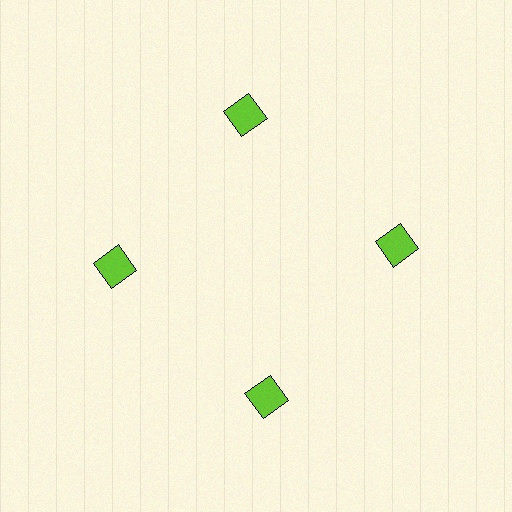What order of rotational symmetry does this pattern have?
This pattern has 4-fold rotational symmetry.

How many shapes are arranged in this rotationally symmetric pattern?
There are 4 shapes, arranged in 4 groups of 1.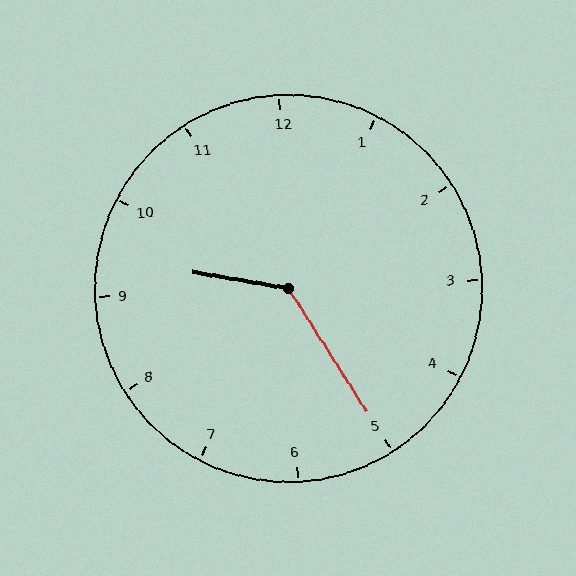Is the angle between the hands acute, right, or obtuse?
It is obtuse.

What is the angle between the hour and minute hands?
Approximately 132 degrees.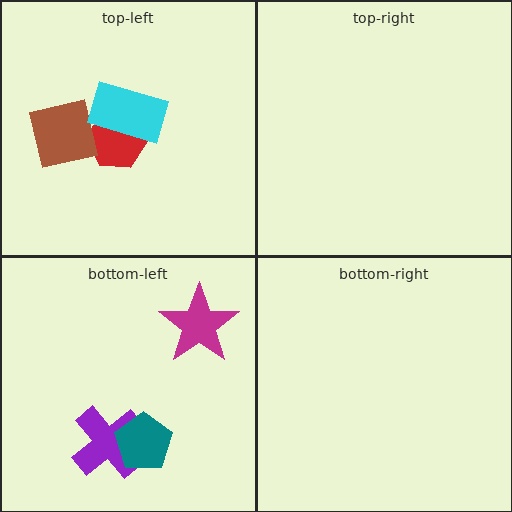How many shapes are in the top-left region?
3.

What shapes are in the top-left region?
The red hexagon, the brown square, the cyan rectangle.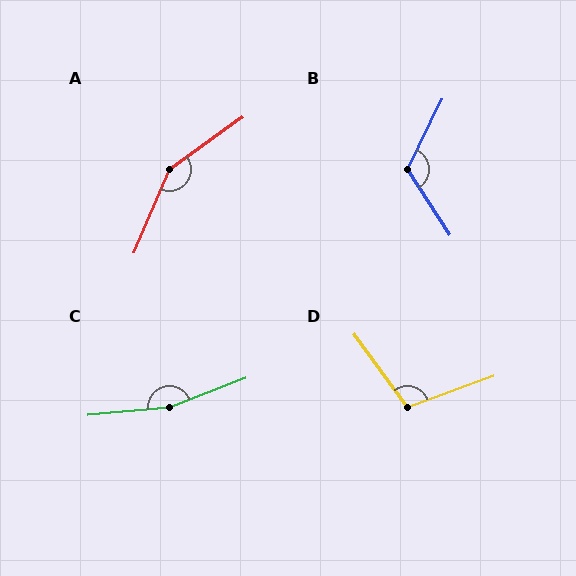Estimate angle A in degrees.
Approximately 149 degrees.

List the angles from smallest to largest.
D (106°), B (121°), A (149°), C (165°).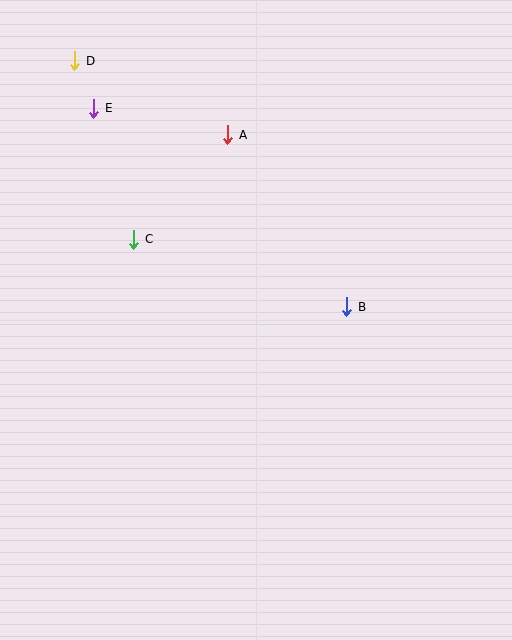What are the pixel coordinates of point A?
Point A is at (228, 135).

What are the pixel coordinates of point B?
Point B is at (347, 307).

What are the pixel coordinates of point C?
Point C is at (134, 239).